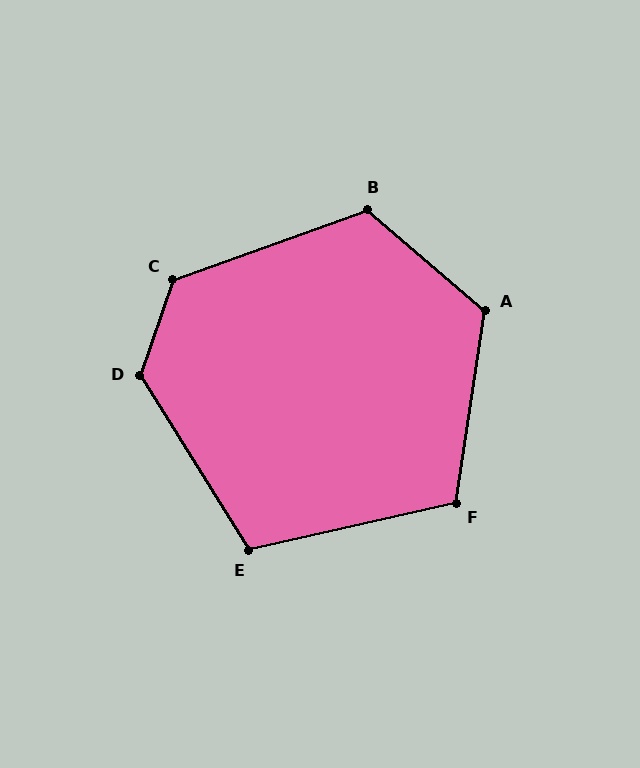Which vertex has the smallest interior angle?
E, at approximately 109 degrees.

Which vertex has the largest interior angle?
D, at approximately 129 degrees.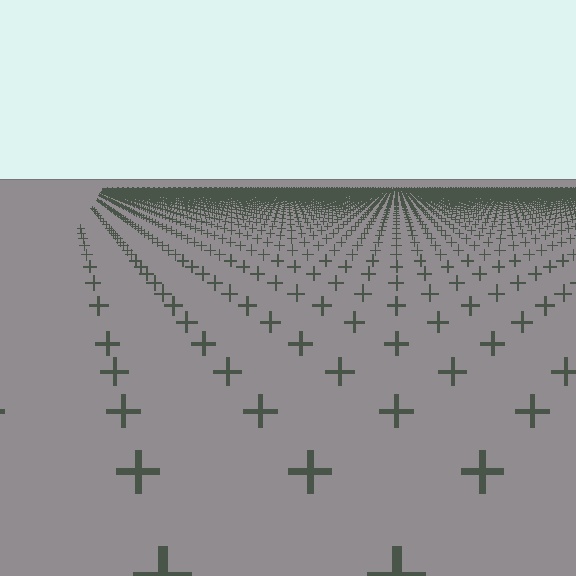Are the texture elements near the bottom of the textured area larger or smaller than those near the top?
Larger. Near the bottom, elements are closer to the viewer and appear at a bigger on-screen size.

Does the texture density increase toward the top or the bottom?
Density increases toward the top.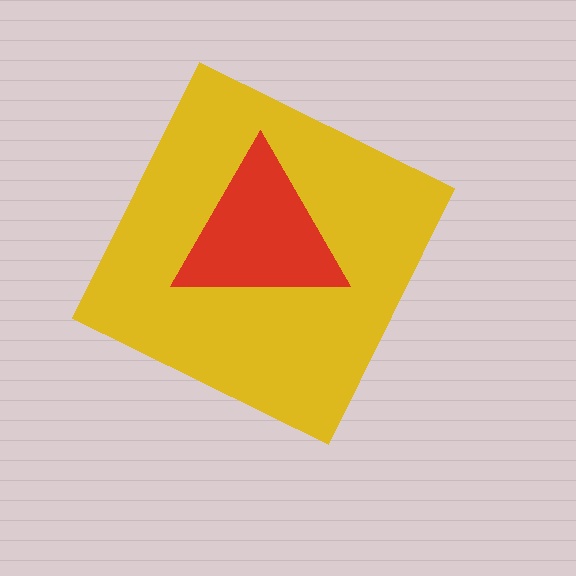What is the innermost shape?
The red triangle.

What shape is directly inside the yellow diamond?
The red triangle.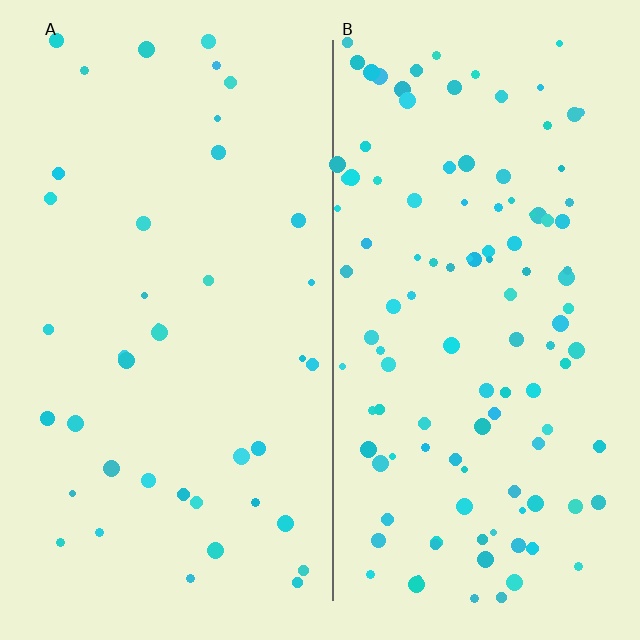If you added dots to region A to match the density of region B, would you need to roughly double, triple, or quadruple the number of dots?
Approximately triple.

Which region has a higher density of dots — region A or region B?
B (the right).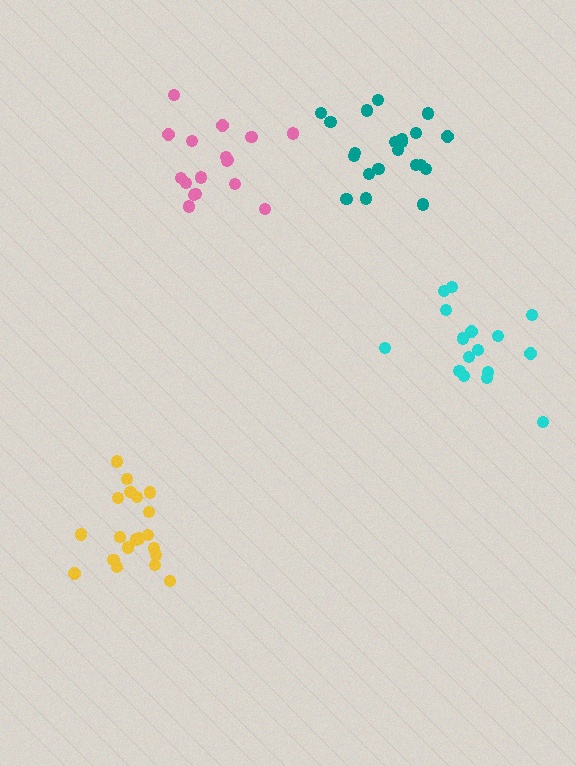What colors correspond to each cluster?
The clusters are colored: teal, pink, cyan, yellow.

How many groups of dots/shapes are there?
There are 4 groups.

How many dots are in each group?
Group 1: 21 dots, Group 2: 17 dots, Group 3: 16 dots, Group 4: 20 dots (74 total).